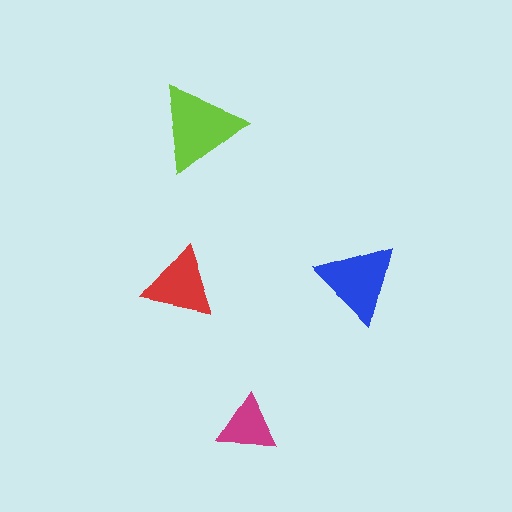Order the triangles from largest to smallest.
the lime one, the blue one, the red one, the magenta one.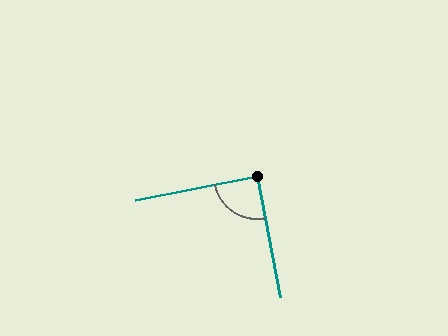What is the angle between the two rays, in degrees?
Approximately 89 degrees.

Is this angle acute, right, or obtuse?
It is approximately a right angle.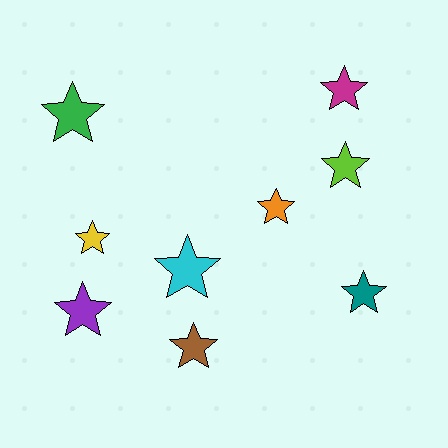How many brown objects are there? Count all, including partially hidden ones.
There is 1 brown object.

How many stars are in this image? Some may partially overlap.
There are 9 stars.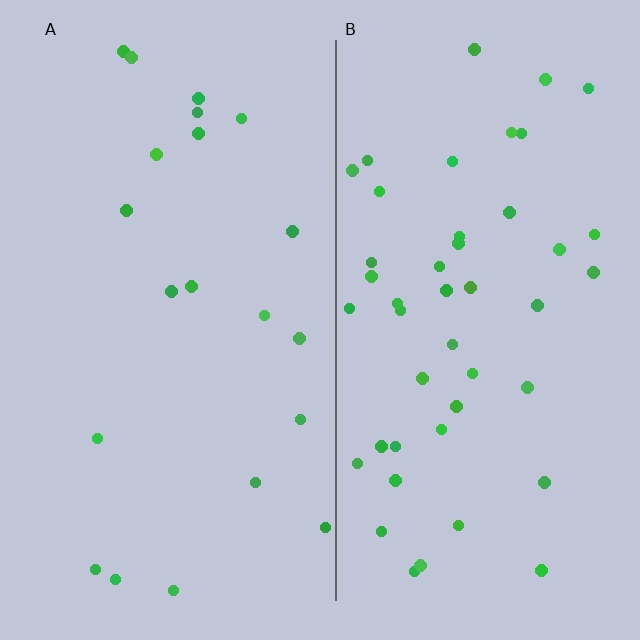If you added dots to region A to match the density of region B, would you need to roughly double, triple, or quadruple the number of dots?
Approximately double.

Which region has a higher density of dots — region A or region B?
B (the right).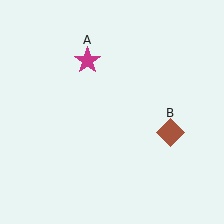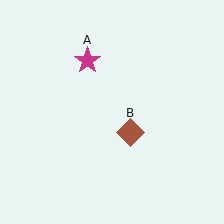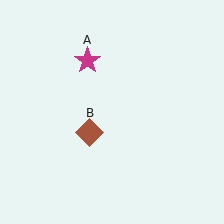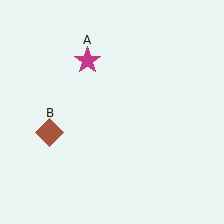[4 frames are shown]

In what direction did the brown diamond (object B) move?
The brown diamond (object B) moved left.